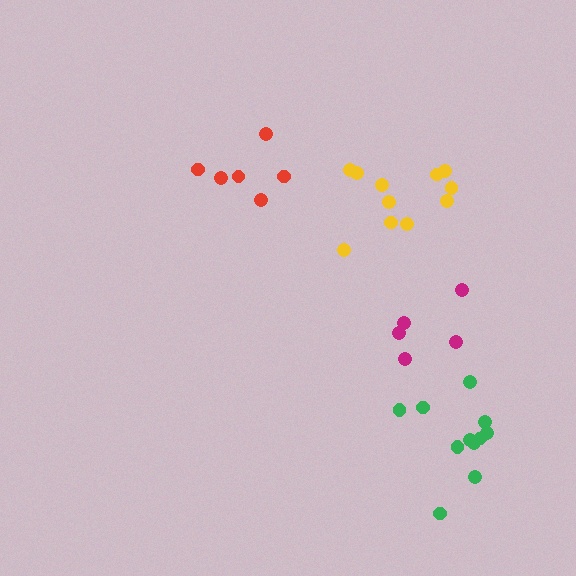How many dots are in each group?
Group 1: 11 dots, Group 2: 11 dots, Group 3: 5 dots, Group 4: 6 dots (33 total).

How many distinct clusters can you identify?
There are 4 distinct clusters.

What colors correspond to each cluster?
The clusters are colored: green, yellow, magenta, red.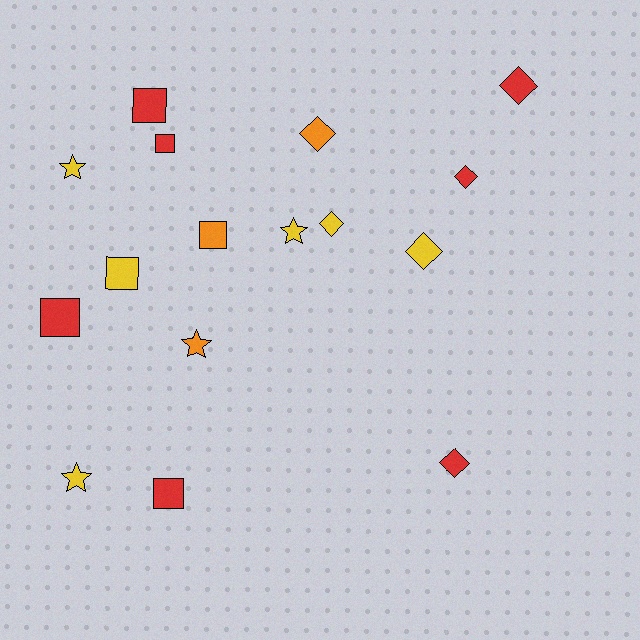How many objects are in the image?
There are 16 objects.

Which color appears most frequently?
Red, with 7 objects.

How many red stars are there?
There are no red stars.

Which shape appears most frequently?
Square, with 6 objects.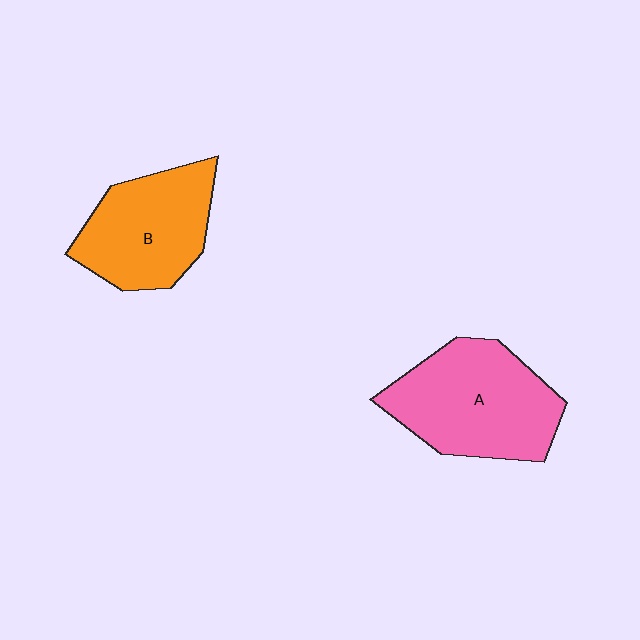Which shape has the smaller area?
Shape B (orange).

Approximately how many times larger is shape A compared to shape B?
Approximately 1.2 times.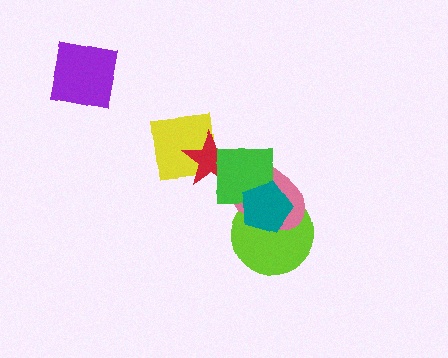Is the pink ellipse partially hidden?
Yes, it is partially covered by another shape.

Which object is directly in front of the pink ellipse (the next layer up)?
The green square is directly in front of the pink ellipse.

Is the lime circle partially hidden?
Yes, it is partially covered by another shape.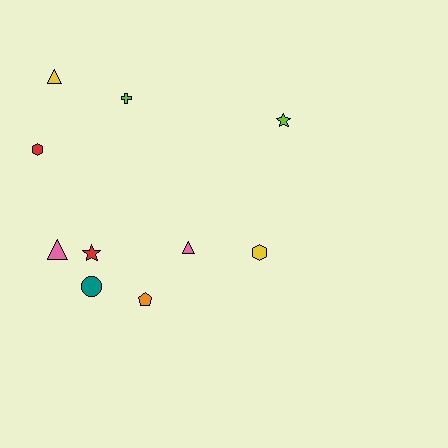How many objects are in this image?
There are 10 objects.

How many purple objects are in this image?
There are no purple objects.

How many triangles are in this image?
There are 3 triangles.